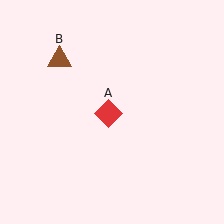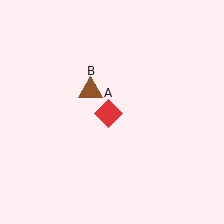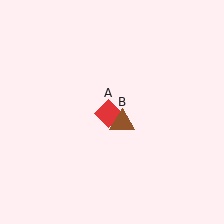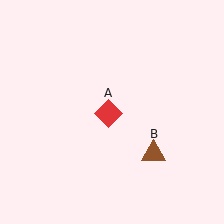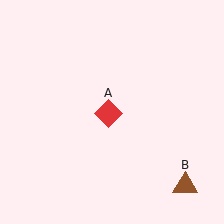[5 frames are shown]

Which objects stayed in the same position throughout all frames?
Red diamond (object A) remained stationary.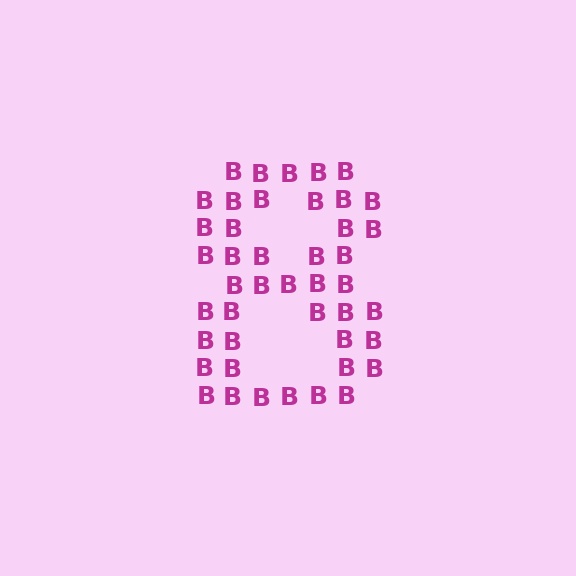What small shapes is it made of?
It is made of small letter B's.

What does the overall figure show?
The overall figure shows the digit 8.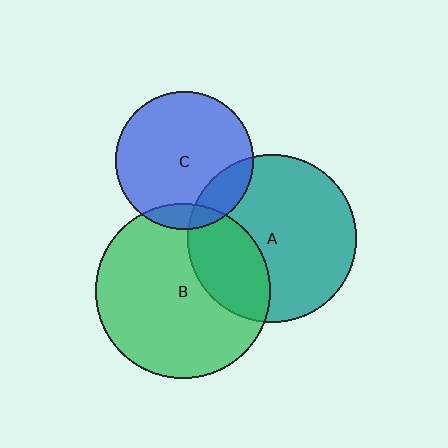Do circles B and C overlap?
Yes.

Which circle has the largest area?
Circle B (green).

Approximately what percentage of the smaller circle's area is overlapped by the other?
Approximately 10%.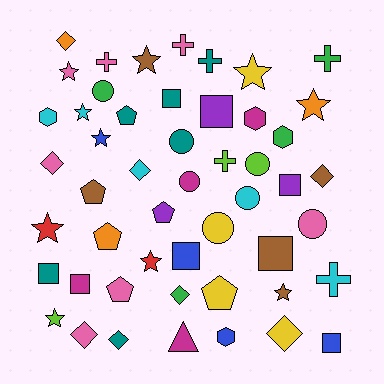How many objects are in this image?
There are 50 objects.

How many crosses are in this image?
There are 6 crosses.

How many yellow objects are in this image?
There are 4 yellow objects.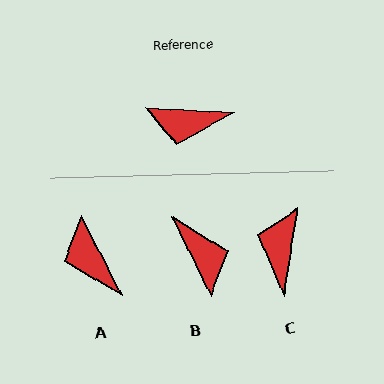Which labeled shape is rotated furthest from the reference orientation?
B, about 120 degrees away.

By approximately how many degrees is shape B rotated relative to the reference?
Approximately 120 degrees counter-clockwise.